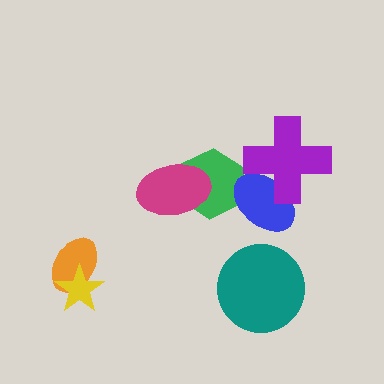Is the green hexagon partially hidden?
Yes, it is partially covered by another shape.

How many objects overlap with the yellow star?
1 object overlaps with the yellow star.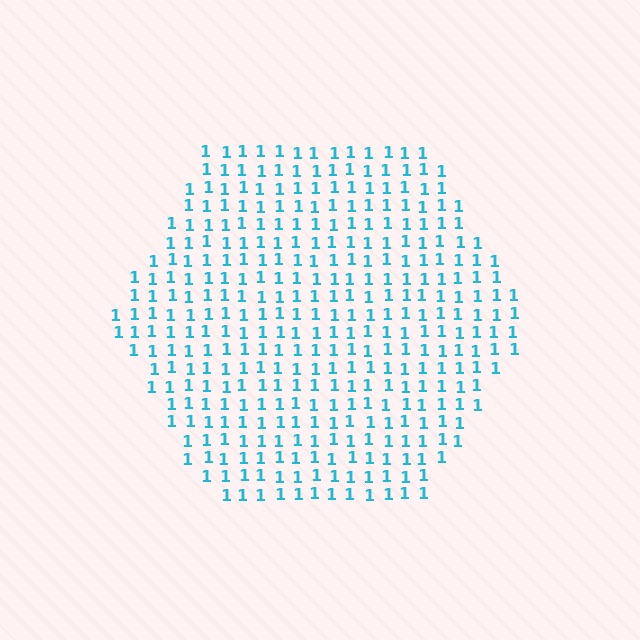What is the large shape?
The large shape is a hexagon.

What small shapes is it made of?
It is made of small digit 1's.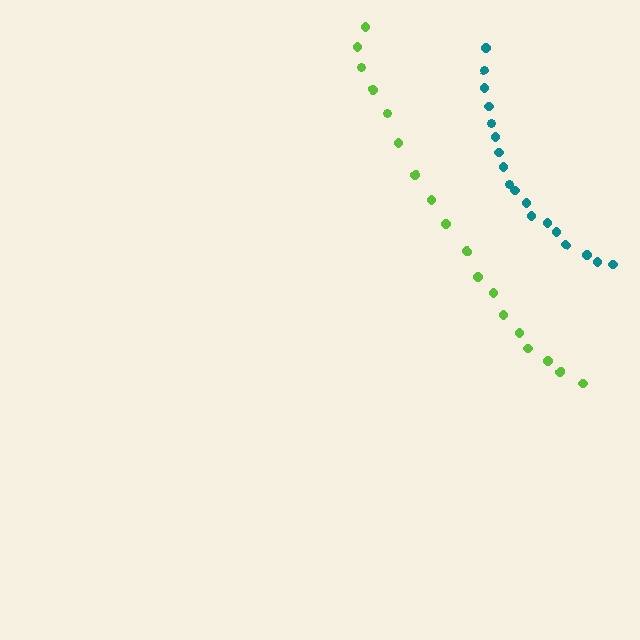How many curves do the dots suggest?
There are 2 distinct paths.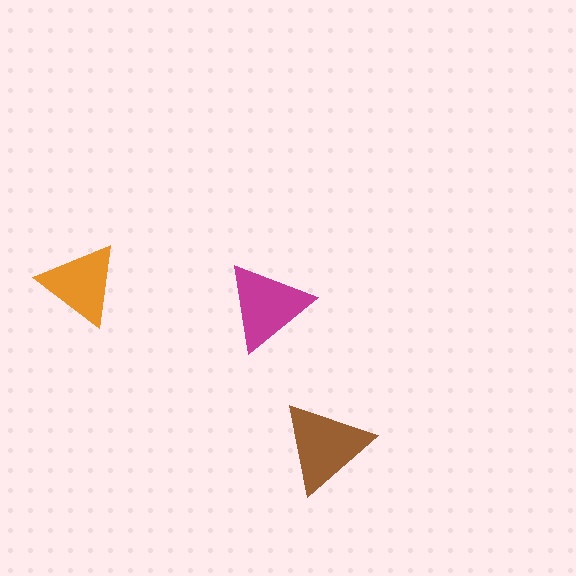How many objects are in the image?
There are 3 objects in the image.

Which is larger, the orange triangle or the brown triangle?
The brown one.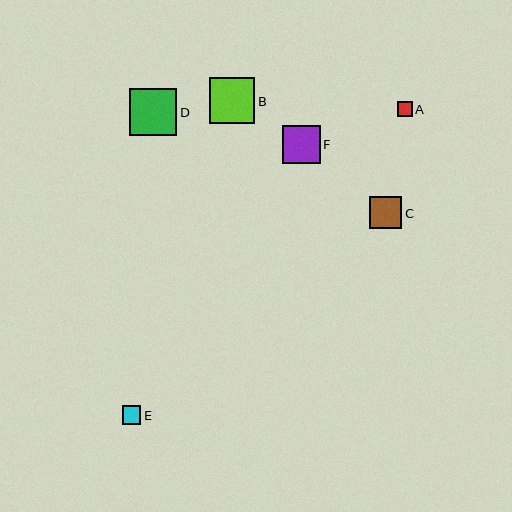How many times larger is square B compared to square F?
Square B is approximately 1.2 times the size of square F.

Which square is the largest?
Square D is the largest with a size of approximately 47 pixels.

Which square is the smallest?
Square A is the smallest with a size of approximately 15 pixels.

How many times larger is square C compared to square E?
Square C is approximately 1.7 times the size of square E.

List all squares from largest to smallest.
From largest to smallest: D, B, F, C, E, A.